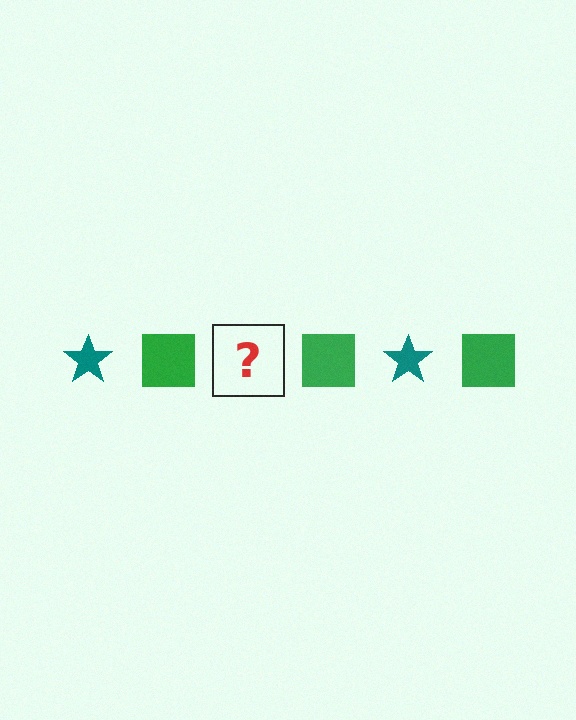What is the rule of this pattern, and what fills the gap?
The rule is that the pattern alternates between teal star and green square. The gap should be filled with a teal star.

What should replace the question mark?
The question mark should be replaced with a teal star.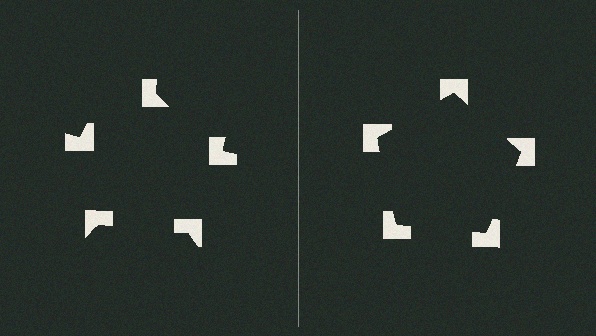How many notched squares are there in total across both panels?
10 — 5 on each side.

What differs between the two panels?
The notched squares are positioned identically on both sides; only the wedge orientations differ. On the right they align to a pentagon; on the left they are misaligned.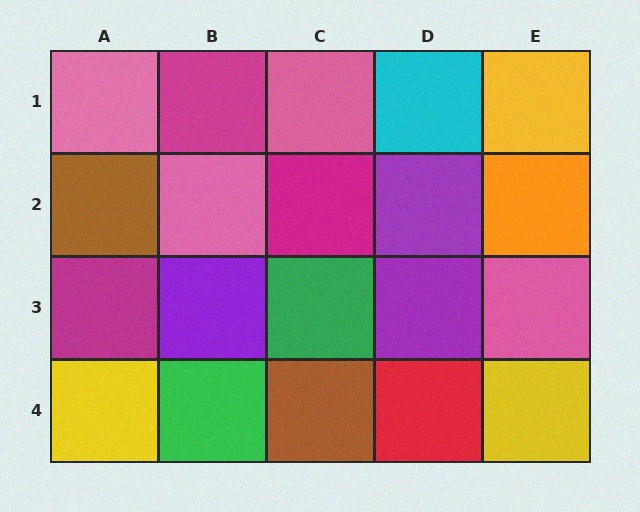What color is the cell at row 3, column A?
Magenta.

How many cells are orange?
1 cell is orange.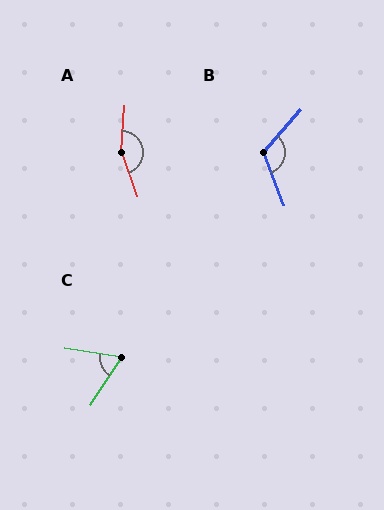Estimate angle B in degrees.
Approximately 118 degrees.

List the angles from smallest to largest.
C (66°), B (118°), A (157°).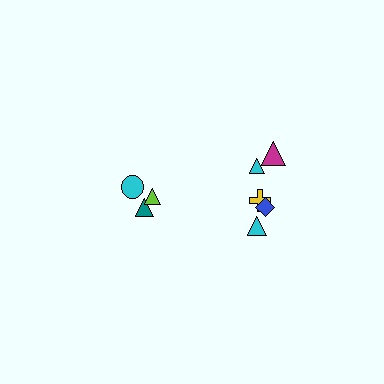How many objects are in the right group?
There are 5 objects.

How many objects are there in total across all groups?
There are 8 objects.